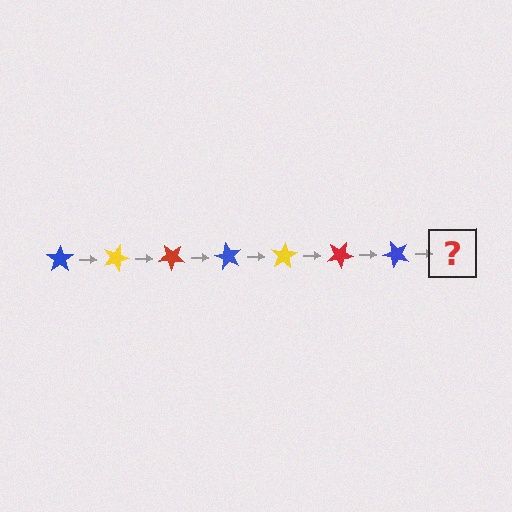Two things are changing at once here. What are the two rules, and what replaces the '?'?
The two rules are that it rotates 20 degrees each step and the color cycles through blue, yellow, and red. The '?' should be a yellow star, rotated 140 degrees from the start.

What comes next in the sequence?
The next element should be a yellow star, rotated 140 degrees from the start.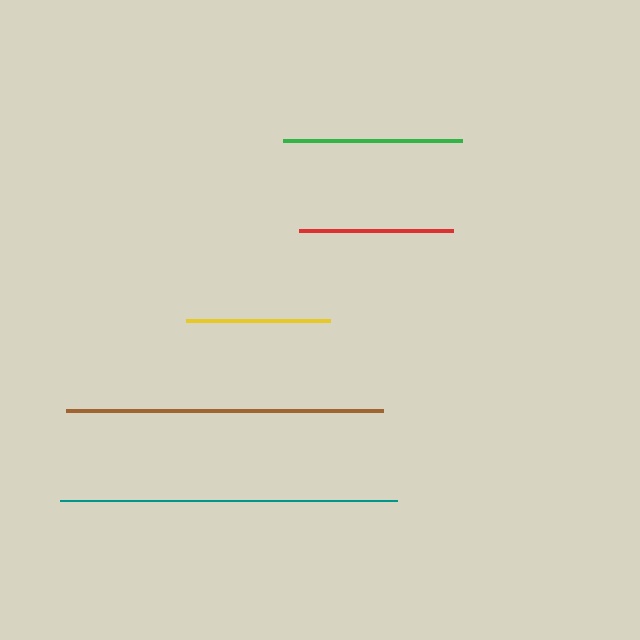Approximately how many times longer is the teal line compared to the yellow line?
The teal line is approximately 2.3 times the length of the yellow line.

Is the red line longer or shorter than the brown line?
The brown line is longer than the red line.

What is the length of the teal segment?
The teal segment is approximately 337 pixels long.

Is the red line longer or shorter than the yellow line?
The red line is longer than the yellow line.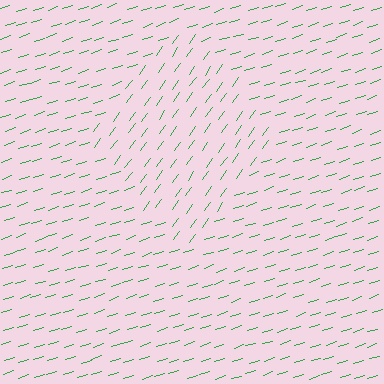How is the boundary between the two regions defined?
The boundary is defined purely by a change in line orientation (approximately 37 degrees difference). All lines are the same color and thickness.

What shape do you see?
I see a diamond.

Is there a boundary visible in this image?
Yes, there is a texture boundary formed by a change in line orientation.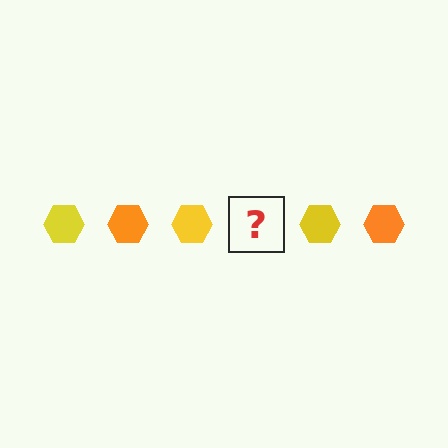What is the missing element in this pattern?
The missing element is an orange hexagon.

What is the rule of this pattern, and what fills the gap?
The rule is that the pattern cycles through yellow, orange hexagons. The gap should be filled with an orange hexagon.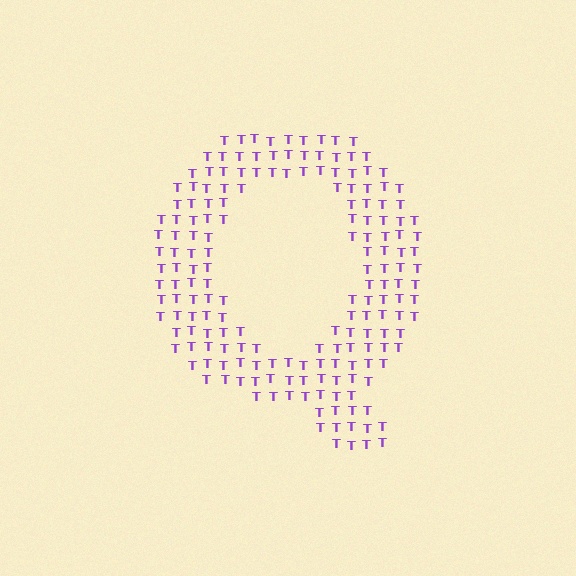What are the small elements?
The small elements are letter T's.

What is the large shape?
The large shape is the letter Q.